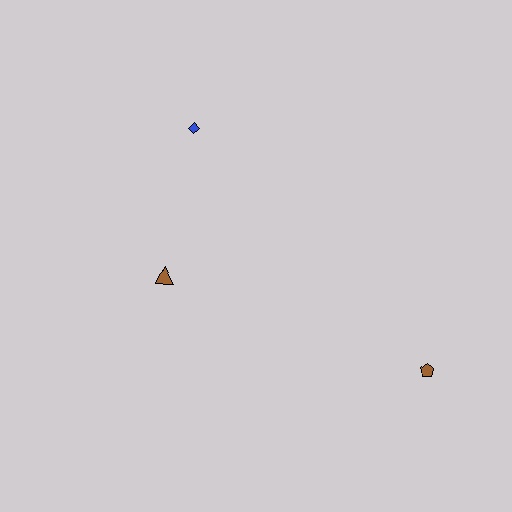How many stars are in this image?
There are no stars.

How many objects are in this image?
There are 3 objects.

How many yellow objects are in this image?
There are no yellow objects.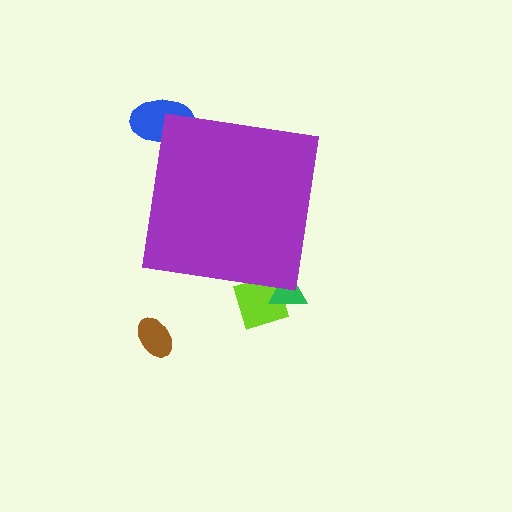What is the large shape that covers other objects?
A purple square.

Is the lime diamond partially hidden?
Yes, the lime diamond is partially hidden behind the purple square.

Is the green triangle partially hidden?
Yes, the green triangle is partially hidden behind the purple square.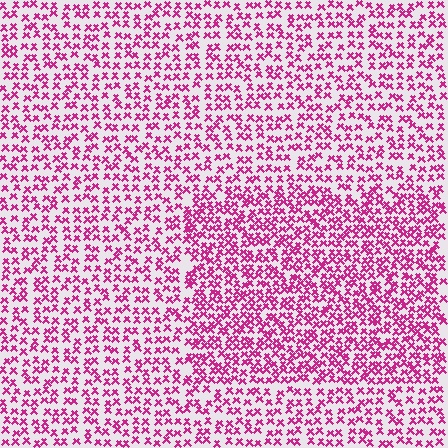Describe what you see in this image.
The image contains small magenta elements arranged at two different densities. A rectangle-shaped region is visible where the elements are more densely packed than the surrounding area.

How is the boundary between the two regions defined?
The boundary is defined by a change in element density (approximately 1.6x ratio). All elements are the same color, size, and shape.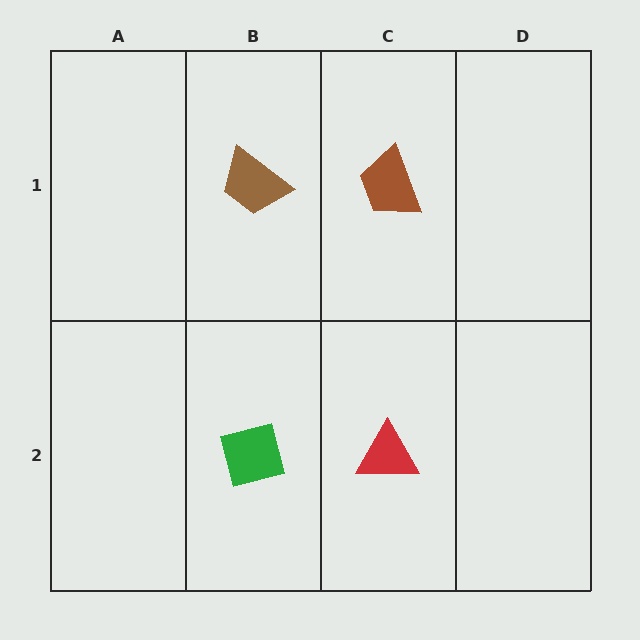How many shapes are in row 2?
2 shapes.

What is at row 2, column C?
A red triangle.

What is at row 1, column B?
A brown trapezoid.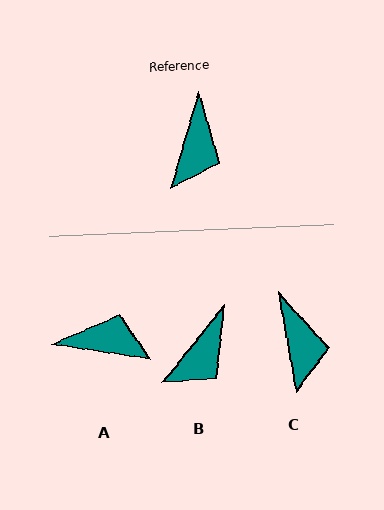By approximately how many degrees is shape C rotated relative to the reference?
Approximately 27 degrees counter-clockwise.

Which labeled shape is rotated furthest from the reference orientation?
A, about 97 degrees away.